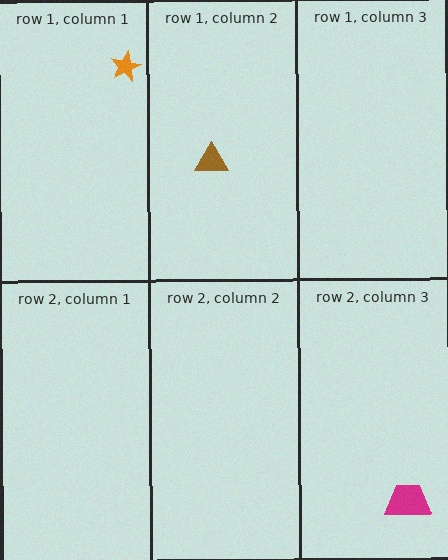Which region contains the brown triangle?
The row 1, column 2 region.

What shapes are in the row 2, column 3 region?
The magenta trapezoid.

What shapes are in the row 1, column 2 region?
The brown triangle.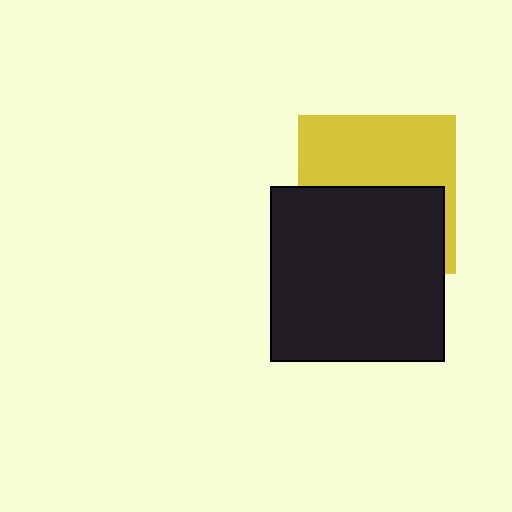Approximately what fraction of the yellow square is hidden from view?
Roughly 52% of the yellow square is hidden behind the black square.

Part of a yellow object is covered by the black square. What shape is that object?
It is a square.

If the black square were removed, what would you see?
You would see the complete yellow square.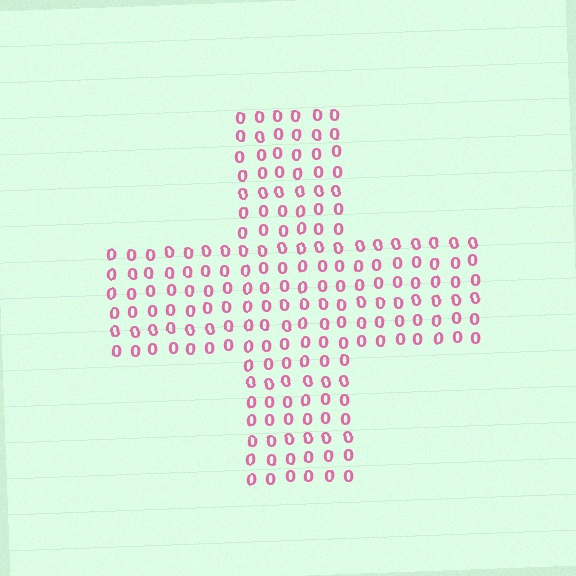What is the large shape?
The large shape is a cross.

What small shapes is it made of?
It is made of small digit 0's.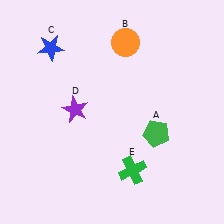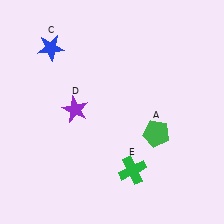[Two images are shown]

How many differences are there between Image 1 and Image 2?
There is 1 difference between the two images.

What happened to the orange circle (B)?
The orange circle (B) was removed in Image 2. It was in the top-right area of Image 1.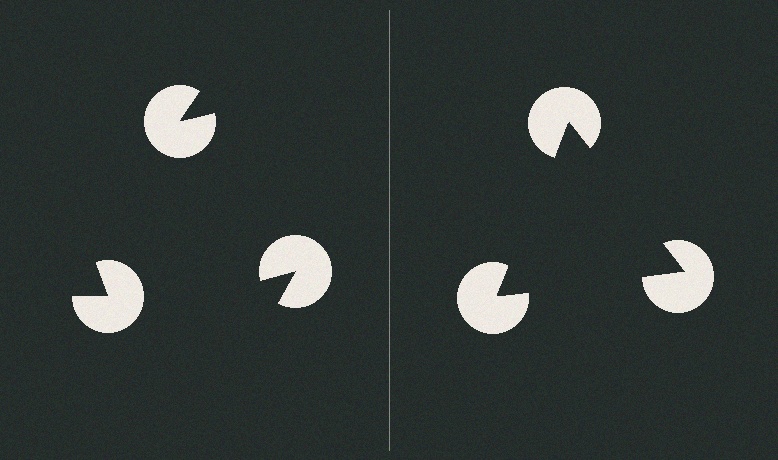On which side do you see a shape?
An illusory triangle appears on the right side. On the left side the wedge cuts are rotated, so no coherent shape forms.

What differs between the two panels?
The pac-man discs are positioned identically on both sides; only the wedge orientations differ. On the right they align to a triangle; on the left they are misaligned.